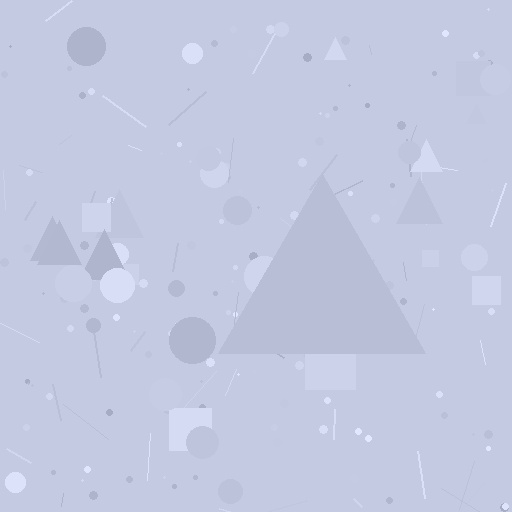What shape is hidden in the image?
A triangle is hidden in the image.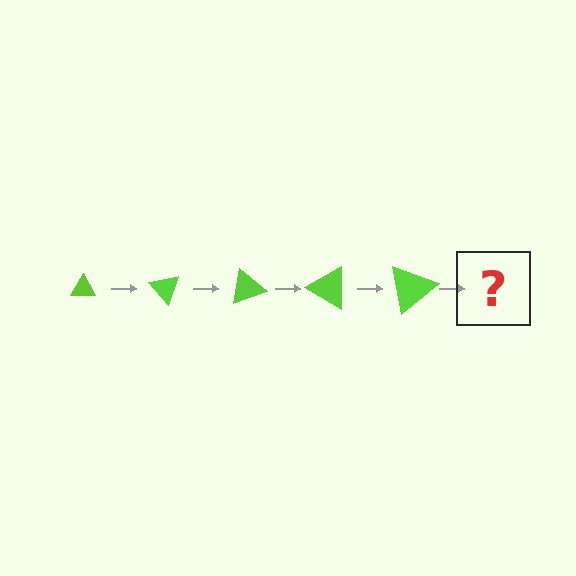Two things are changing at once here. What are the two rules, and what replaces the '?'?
The two rules are that the triangle grows larger each step and it rotates 50 degrees each step. The '?' should be a triangle, larger than the previous one and rotated 250 degrees from the start.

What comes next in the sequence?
The next element should be a triangle, larger than the previous one and rotated 250 degrees from the start.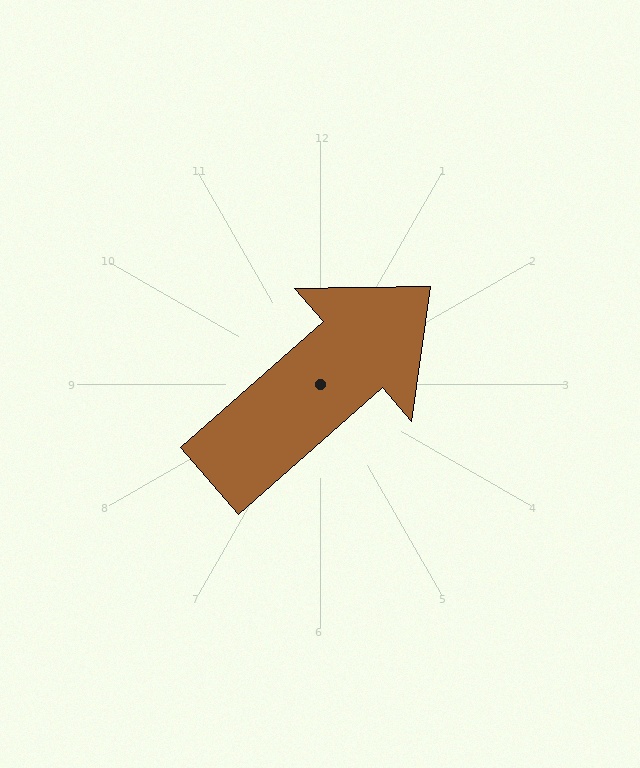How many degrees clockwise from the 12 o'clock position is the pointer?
Approximately 49 degrees.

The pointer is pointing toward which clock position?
Roughly 2 o'clock.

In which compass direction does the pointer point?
Northeast.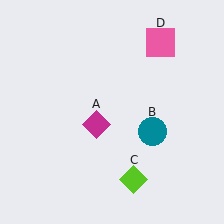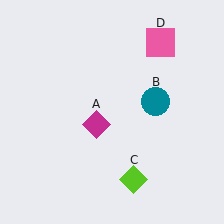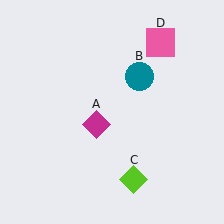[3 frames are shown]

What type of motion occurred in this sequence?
The teal circle (object B) rotated counterclockwise around the center of the scene.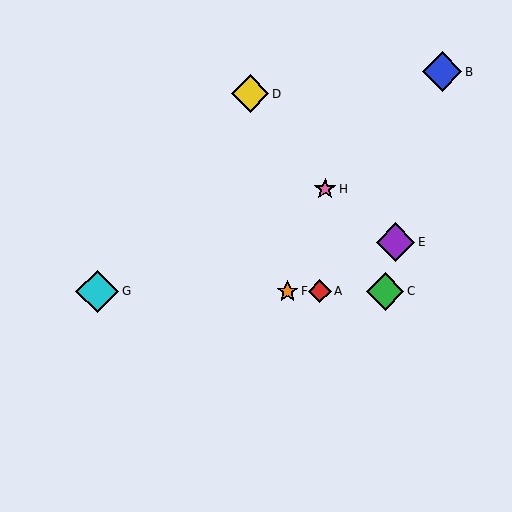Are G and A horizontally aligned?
Yes, both are at y≈291.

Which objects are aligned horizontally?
Objects A, C, F, G are aligned horizontally.